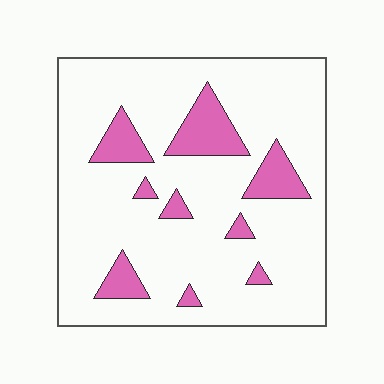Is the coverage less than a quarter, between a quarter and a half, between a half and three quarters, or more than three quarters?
Less than a quarter.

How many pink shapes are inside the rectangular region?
9.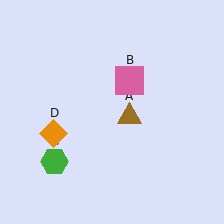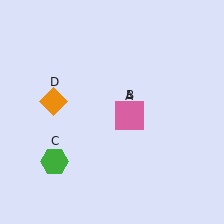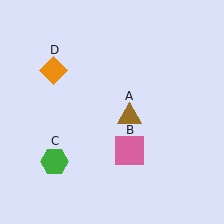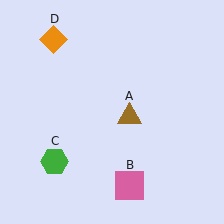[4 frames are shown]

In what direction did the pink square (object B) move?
The pink square (object B) moved down.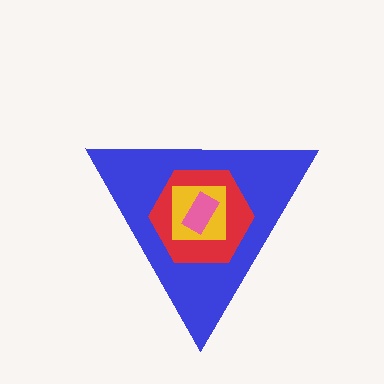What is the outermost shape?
The blue triangle.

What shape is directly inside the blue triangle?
The red hexagon.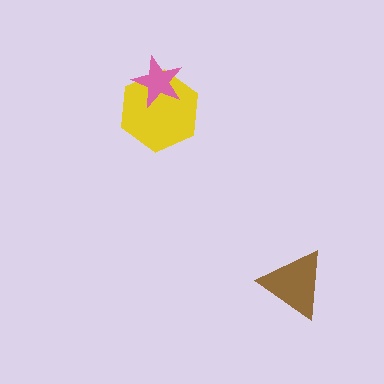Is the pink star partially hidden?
No, no other shape covers it.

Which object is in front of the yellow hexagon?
The pink star is in front of the yellow hexagon.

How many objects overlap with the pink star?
1 object overlaps with the pink star.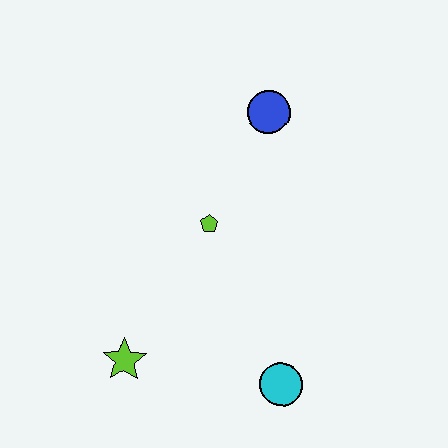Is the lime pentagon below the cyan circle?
No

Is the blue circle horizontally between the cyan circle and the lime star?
Yes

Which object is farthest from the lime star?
The blue circle is farthest from the lime star.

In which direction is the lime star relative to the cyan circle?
The lime star is to the left of the cyan circle.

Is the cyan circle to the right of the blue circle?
Yes